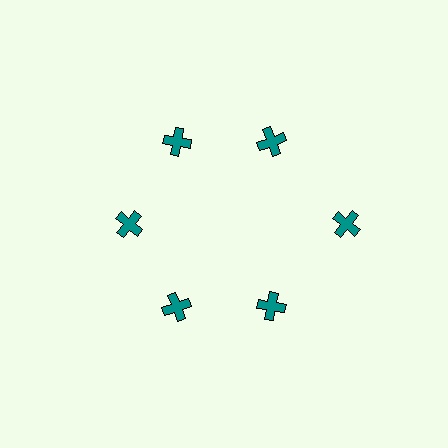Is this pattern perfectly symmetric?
No. The 6 teal crosses are arranged in a ring, but one element near the 3 o'clock position is pushed outward from the center, breaking the 6-fold rotational symmetry.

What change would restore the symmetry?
The symmetry would be restored by moving it inward, back onto the ring so that all 6 crosses sit at equal angles and equal distance from the center.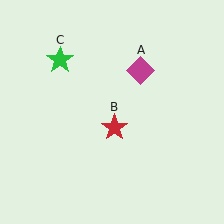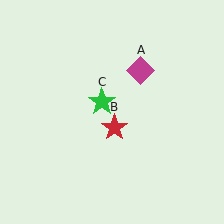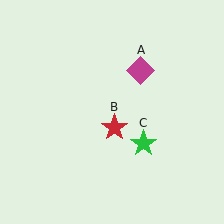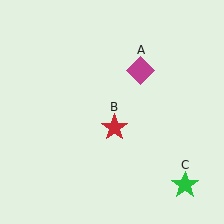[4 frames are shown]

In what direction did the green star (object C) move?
The green star (object C) moved down and to the right.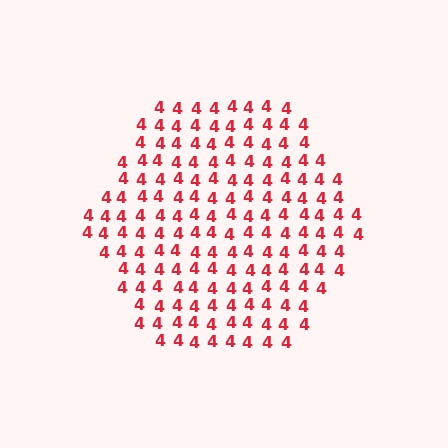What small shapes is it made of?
It is made of small digit 4's.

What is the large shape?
The large shape is a hexagon.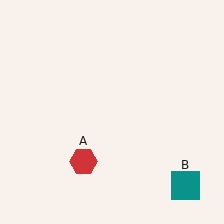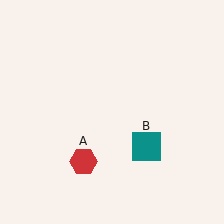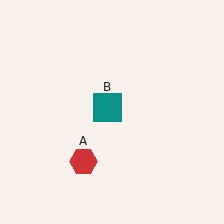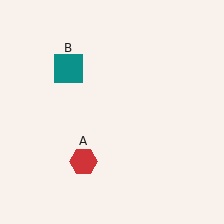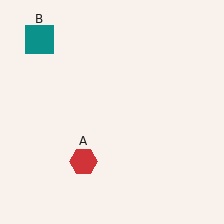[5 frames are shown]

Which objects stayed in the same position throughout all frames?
Red hexagon (object A) remained stationary.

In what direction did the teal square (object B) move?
The teal square (object B) moved up and to the left.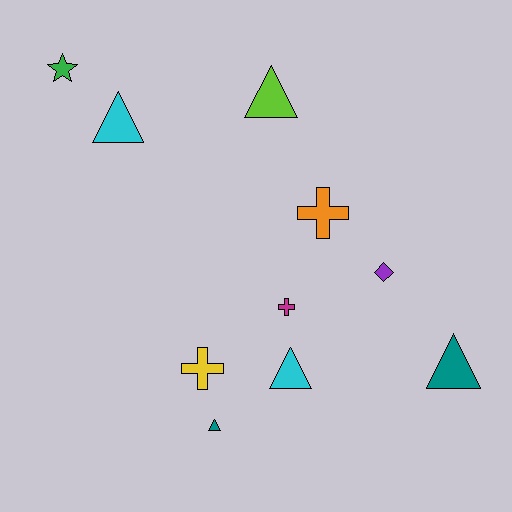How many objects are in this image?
There are 10 objects.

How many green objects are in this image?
There is 1 green object.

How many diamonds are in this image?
There is 1 diamond.